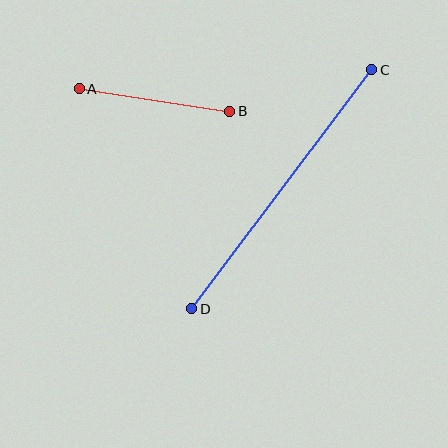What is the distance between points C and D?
The distance is approximately 299 pixels.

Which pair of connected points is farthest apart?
Points C and D are farthest apart.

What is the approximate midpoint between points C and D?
The midpoint is at approximately (282, 189) pixels.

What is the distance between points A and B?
The distance is approximately 152 pixels.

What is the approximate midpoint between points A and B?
The midpoint is at approximately (155, 100) pixels.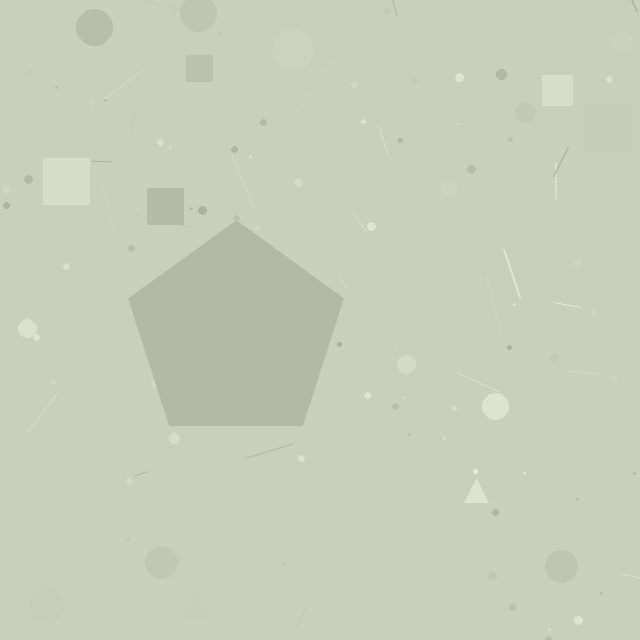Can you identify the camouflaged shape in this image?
The camouflaged shape is a pentagon.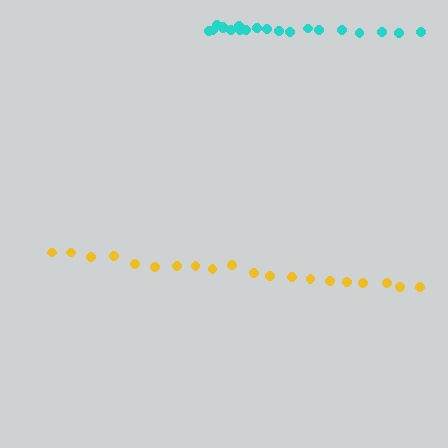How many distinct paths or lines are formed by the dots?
There are 2 distinct paths.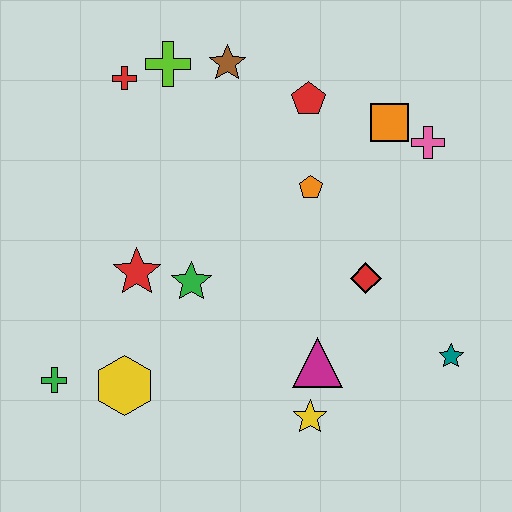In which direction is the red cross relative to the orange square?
The red cross is to the left of the orange square.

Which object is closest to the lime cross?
The red cross is closest to the lime cross.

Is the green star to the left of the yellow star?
Yes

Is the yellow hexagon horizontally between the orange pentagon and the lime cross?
No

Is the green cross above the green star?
No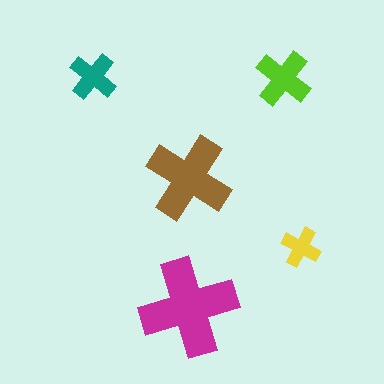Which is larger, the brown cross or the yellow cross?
The brown one.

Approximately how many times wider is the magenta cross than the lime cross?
About 1.5 times wider.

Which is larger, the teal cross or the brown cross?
The brown one.